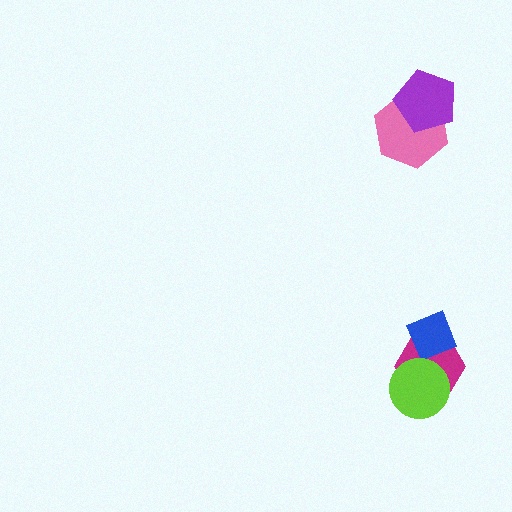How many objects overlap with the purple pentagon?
1 object overlaps with the purple pentagon.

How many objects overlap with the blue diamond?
1 object overlaps with the blue diamond.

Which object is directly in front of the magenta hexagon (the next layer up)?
The blue diamond is directly in front of the magenta hexagon.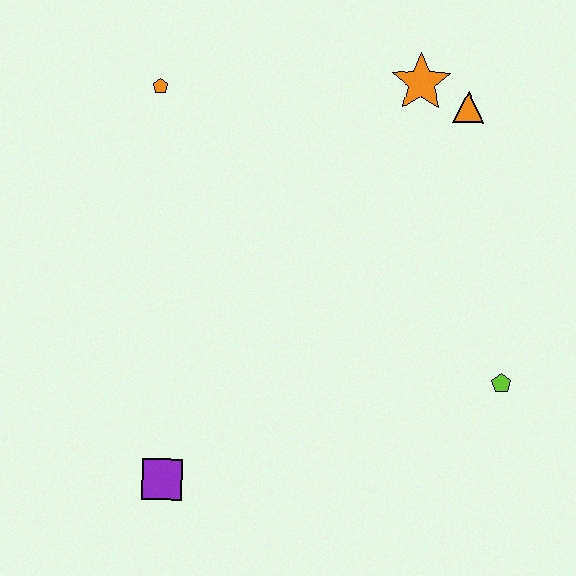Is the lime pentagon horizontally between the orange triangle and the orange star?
No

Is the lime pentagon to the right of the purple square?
Yes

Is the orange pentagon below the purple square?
No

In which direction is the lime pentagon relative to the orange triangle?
The lime pentagon is below the orange triangle.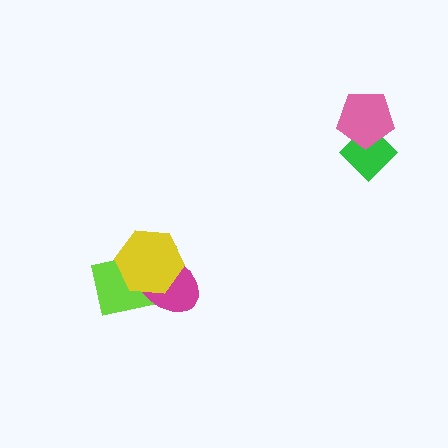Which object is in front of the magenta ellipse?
The yellow hexagon is in front of the magenta ellipse.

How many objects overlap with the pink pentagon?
1 object overlaps with the pink pentagon.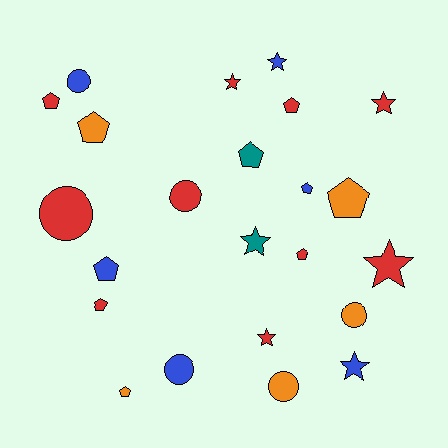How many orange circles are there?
There are 2 orange circles.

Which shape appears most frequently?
Pentagon, with 10 objects.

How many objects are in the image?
There are 23 objects.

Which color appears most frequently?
Red, with 10 objects.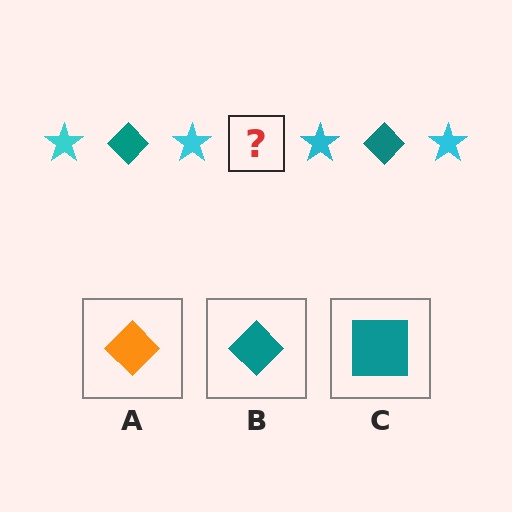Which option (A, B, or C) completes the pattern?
B.